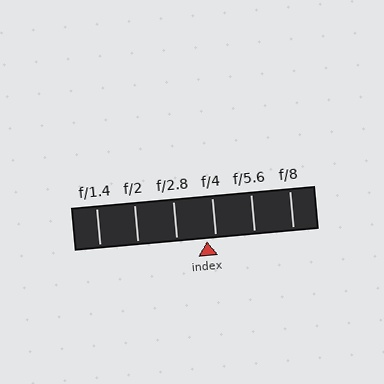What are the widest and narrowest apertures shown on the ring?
The widest aperture shown is f/1.4 and the narrowest is f/8.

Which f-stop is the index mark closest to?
The index mark is closest to f/4.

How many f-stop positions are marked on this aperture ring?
There are 6 f-stop positions marked.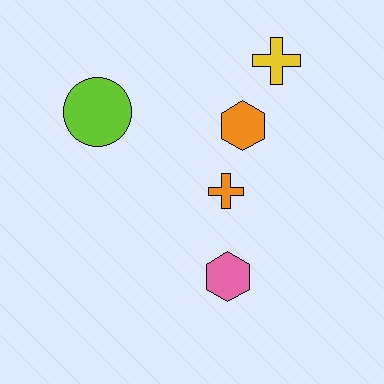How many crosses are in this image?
There are 2 crosses.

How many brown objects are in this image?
There are no brown objects.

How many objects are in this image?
There are 5 objects.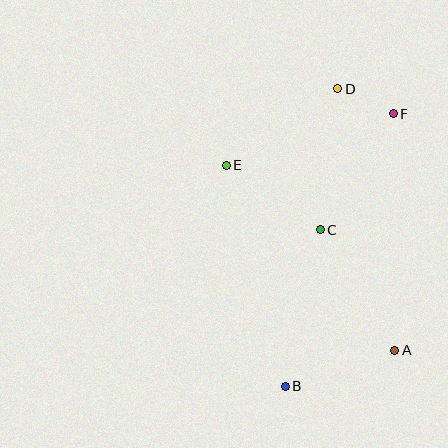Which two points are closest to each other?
Points D and F are closest to each other.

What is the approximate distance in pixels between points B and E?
The distance between B and E is approximately 229 pixels.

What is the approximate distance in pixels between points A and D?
The distance between A and D is approximately 268 pixels.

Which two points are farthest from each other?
Points B and D are farthest from each other.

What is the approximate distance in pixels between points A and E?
The distance between A and E is approximately 250 pixels.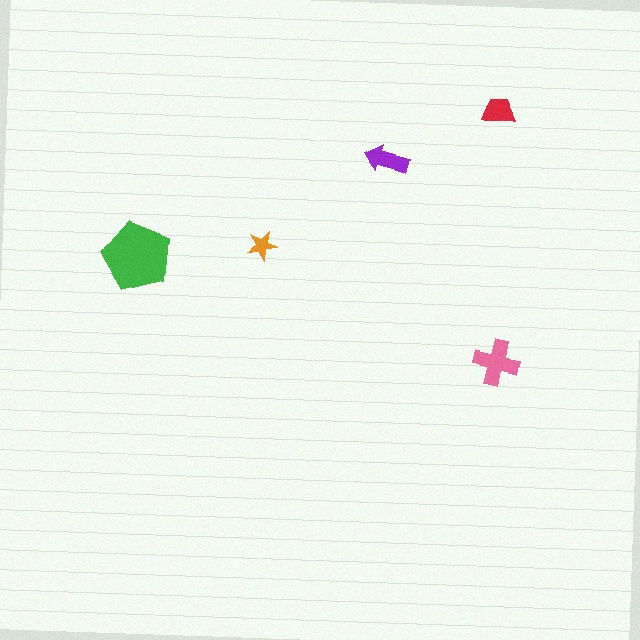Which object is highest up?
The red trapezoid is topmost.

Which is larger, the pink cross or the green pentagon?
The green pentagon.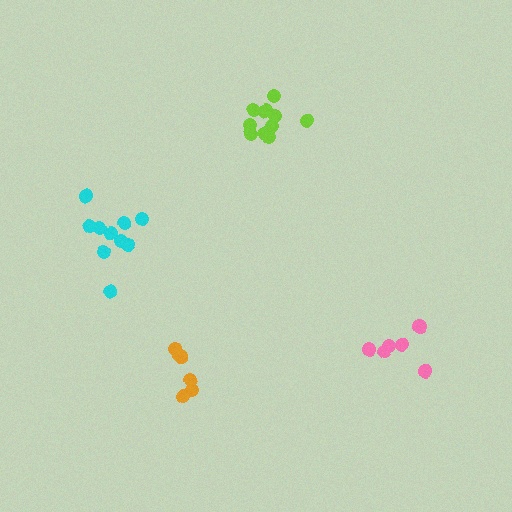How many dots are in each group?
Group 1: 6 dots, Group 2: 6 dots, Group 3: 12 dots, Group 4: 10 dots (34 total).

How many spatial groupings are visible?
There are 4 spatial groupings.